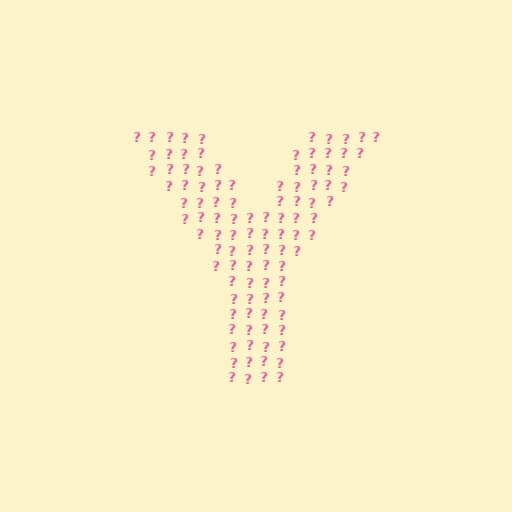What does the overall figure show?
The overall figure shows the letter Y.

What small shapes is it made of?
It is made of small question marks.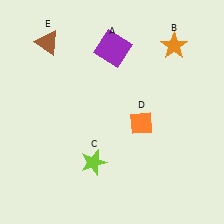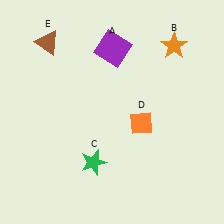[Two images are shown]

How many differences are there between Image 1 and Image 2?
There is 1 difference between the two images.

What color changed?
The star (C) changed from lime in Image 1 to green in Image 2.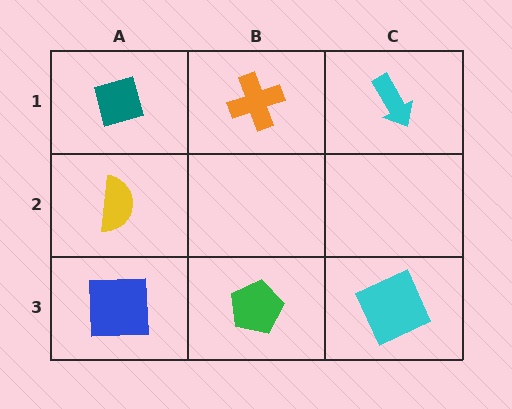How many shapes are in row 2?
1 shape.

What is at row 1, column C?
A cyan arrow.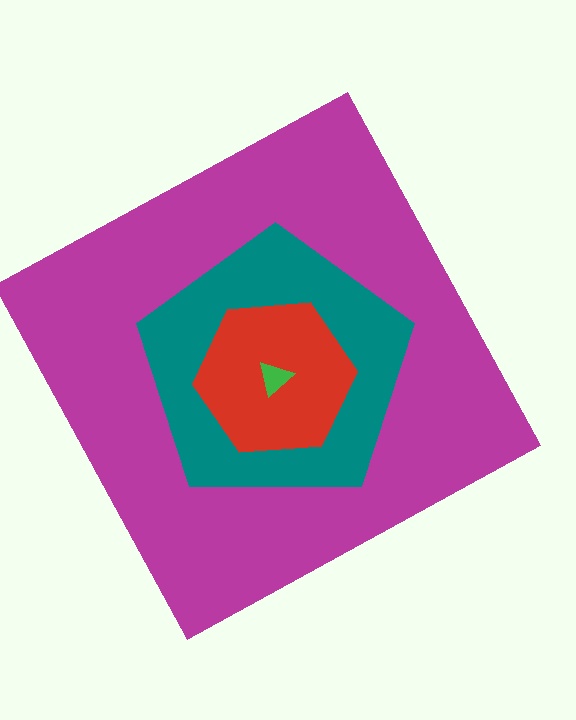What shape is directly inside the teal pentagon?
The red hexagon.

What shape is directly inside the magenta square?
The teal pentagon.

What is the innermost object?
The green triangle.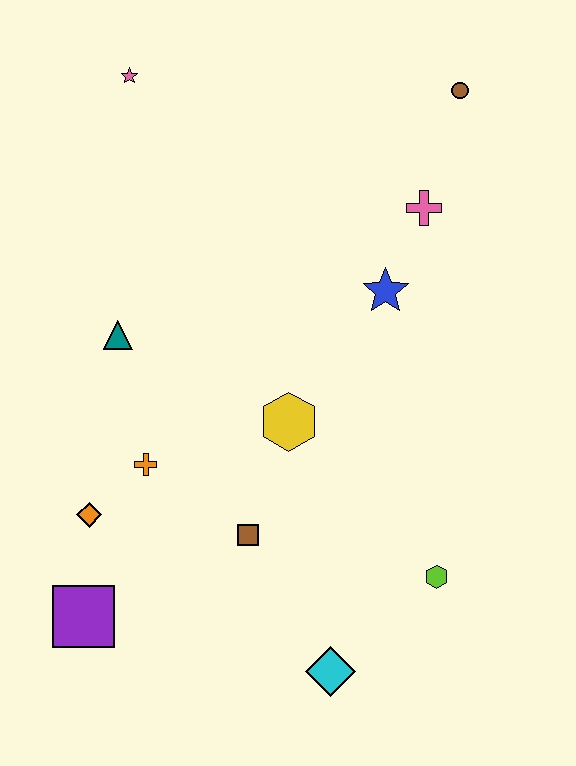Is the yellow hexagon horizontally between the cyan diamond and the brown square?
Yes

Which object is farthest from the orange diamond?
The brown circle is farthest from the orange diamond.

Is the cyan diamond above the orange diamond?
No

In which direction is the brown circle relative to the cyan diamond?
The brown circle is above the cyan diamond.